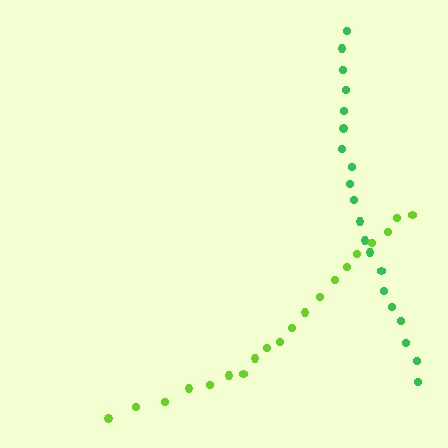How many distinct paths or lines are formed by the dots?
There are 2 distinct paths.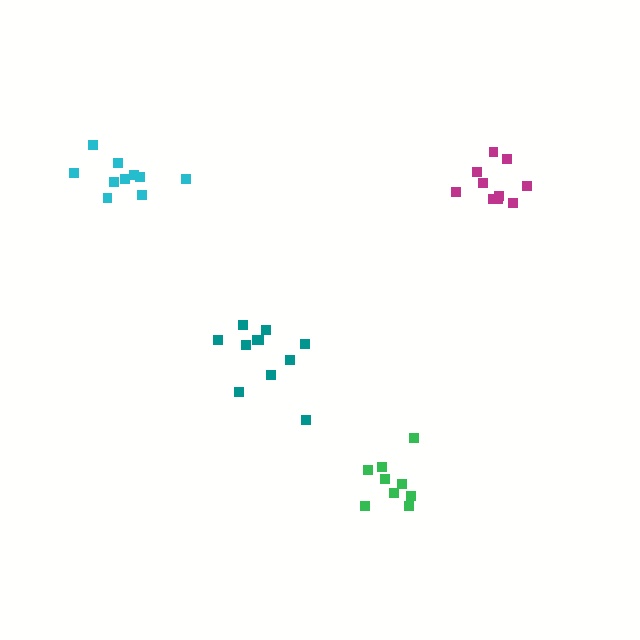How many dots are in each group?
Group 1: 9 dots, Group 2: 10 dots, Group 3: 10 dots, Group 4: 11 dots (40 total).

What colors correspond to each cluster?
The clusters are colored: green, cyan, magenta, teal.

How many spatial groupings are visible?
There are 4 spatial groupings.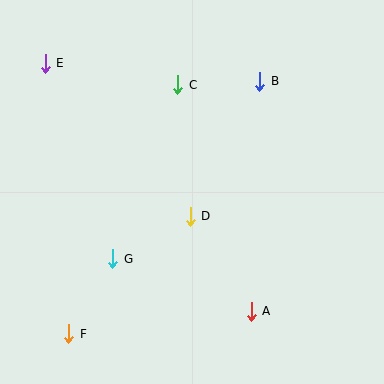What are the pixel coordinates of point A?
Point A is at (251, 311).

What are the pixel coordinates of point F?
Point F is at (69, 334).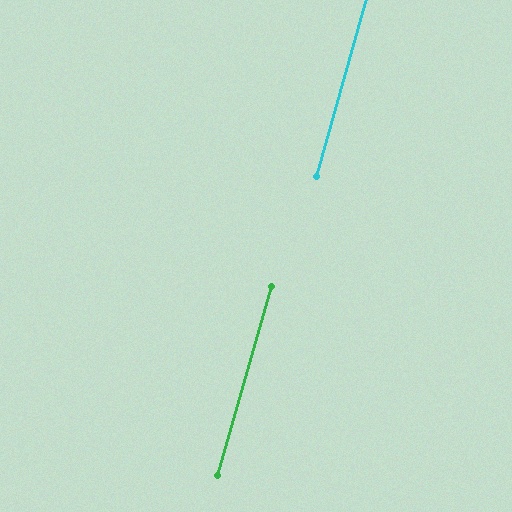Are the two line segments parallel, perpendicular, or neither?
Parallel — their directions differ by only 0.0°.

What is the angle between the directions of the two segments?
Approximately 0 degrees.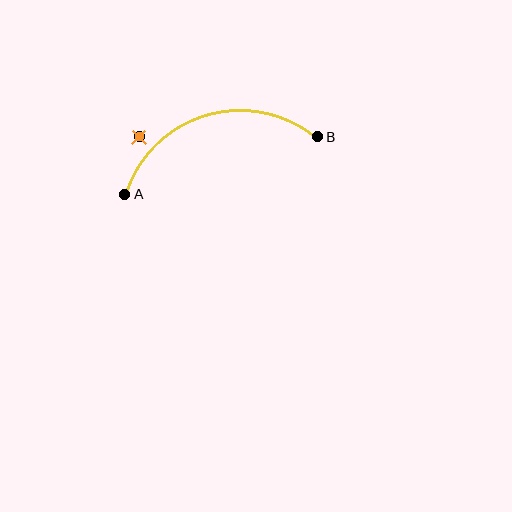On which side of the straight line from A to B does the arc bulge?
The arc bulges above the straight line connecting A and B.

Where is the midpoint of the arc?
The arc midpoint is the point on the curve farthest from the straight line joining A and B. It sits above that line.